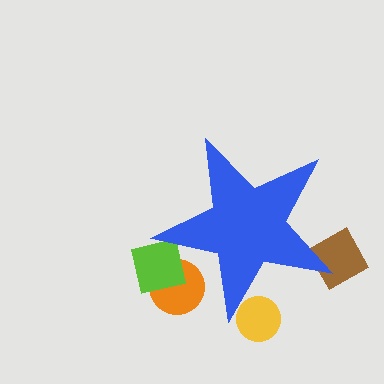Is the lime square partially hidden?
Yes, the lime square is partially hidden behind the blue star.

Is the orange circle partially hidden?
Yes, the orange circle is partially hidden behind the blue star.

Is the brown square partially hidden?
Yes, the brown square is partially hidden behind the blue star.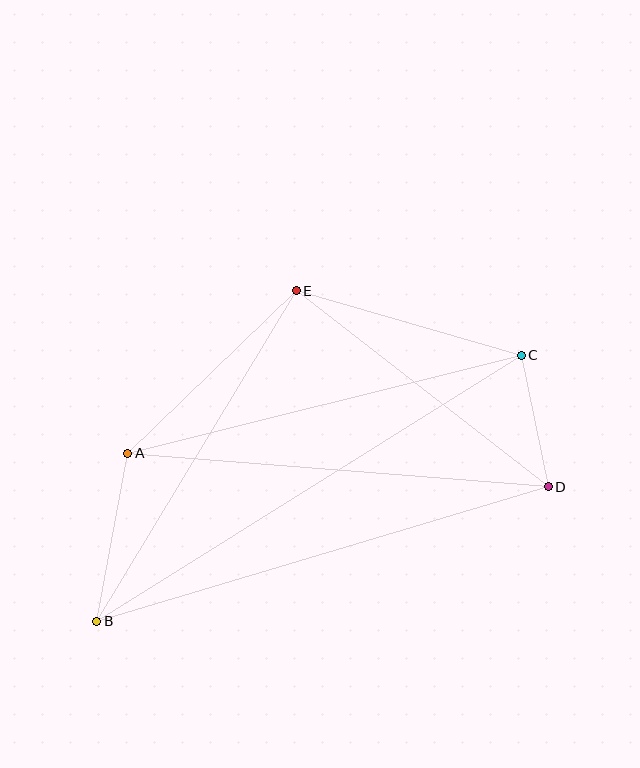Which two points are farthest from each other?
Points B and C are farthest from each other.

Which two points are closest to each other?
Points C and D are closest to each other.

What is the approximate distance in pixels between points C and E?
The distance between C and E is approximately 234 pixels.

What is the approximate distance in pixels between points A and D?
The distance between A and D is approximately 422 pixels.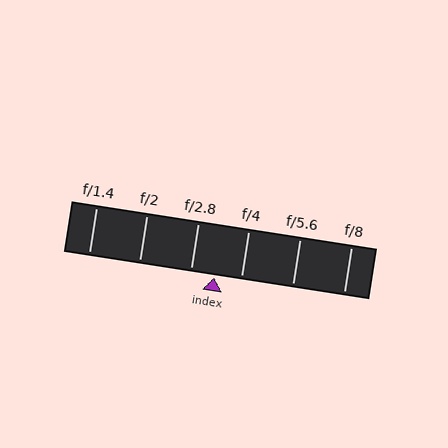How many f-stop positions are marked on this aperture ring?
There are 6 f-stop positions marked.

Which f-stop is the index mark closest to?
The index mark is closest to f/2.8.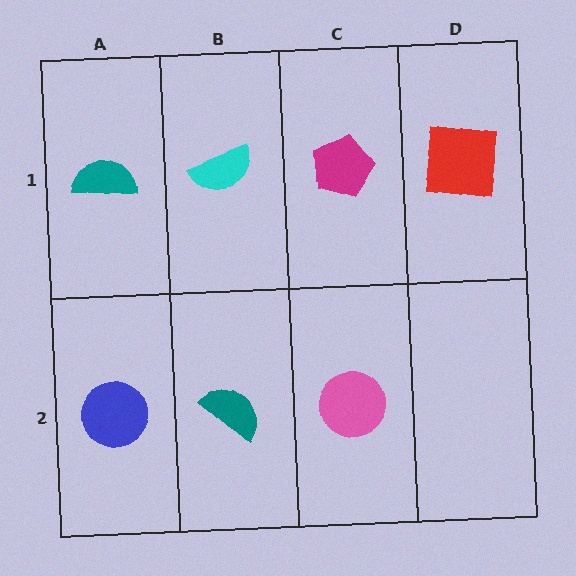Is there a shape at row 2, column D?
No, that cell is empty.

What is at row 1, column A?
A teal semicircle.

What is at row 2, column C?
A pink circle.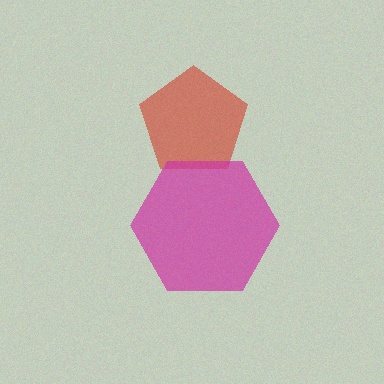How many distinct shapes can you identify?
There are 2 distinct shapes: a red pentagon, a magenta hexagon.